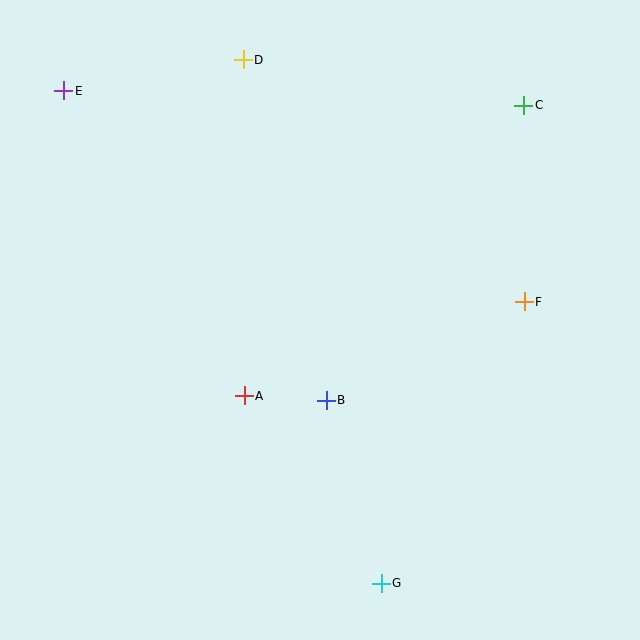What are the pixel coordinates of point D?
Point D is at (243, 60).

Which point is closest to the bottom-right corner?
Point G is closest to the bottom-right corner.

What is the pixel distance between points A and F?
The distance between A and F is 295 pixels.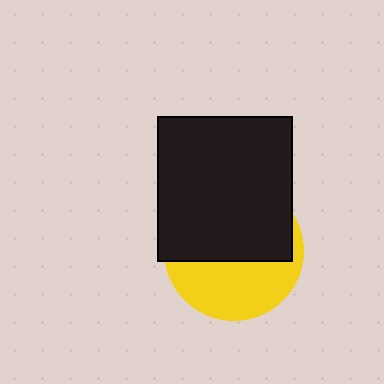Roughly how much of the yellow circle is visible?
A small part of it is visible (roughly 43%).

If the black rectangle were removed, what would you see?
You would see the complete yellow circle.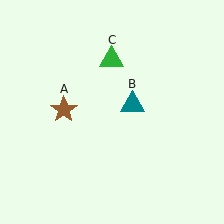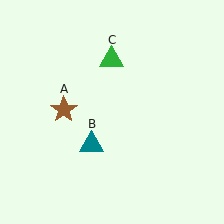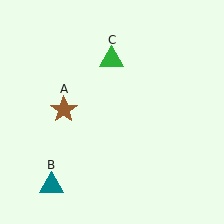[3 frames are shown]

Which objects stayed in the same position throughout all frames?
Brown star (object A) and green triangle (object C) remained stationary.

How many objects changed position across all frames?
1 object changed position: teal triangle (object B).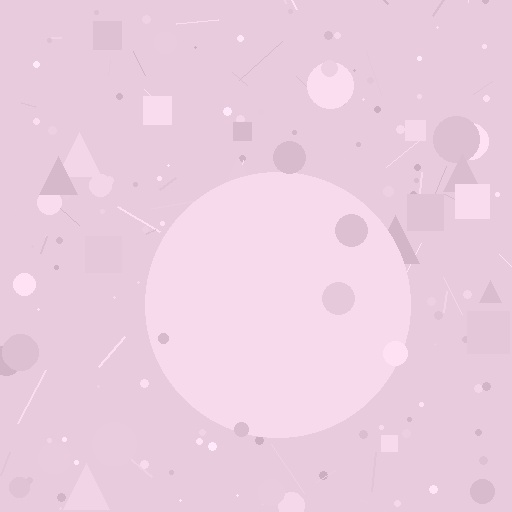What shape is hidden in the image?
A circle is hidden in the image.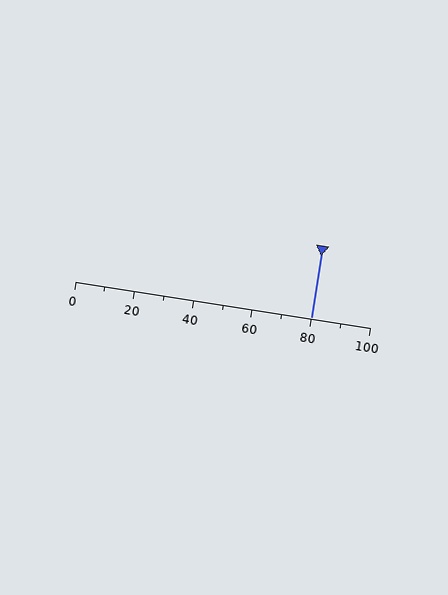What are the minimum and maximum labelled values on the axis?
The axis runs from 0 to 100.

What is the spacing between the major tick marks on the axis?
The major ticks are spaced 20 apart.